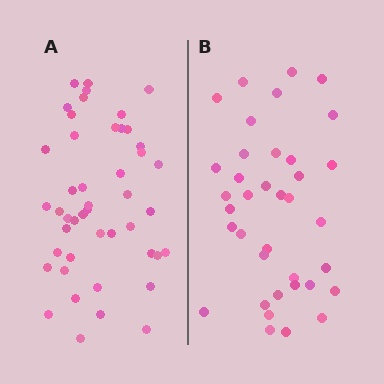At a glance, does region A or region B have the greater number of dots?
Region A (the left region) has more dots.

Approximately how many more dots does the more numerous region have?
Region A has roughly 8 or so more dots than region B.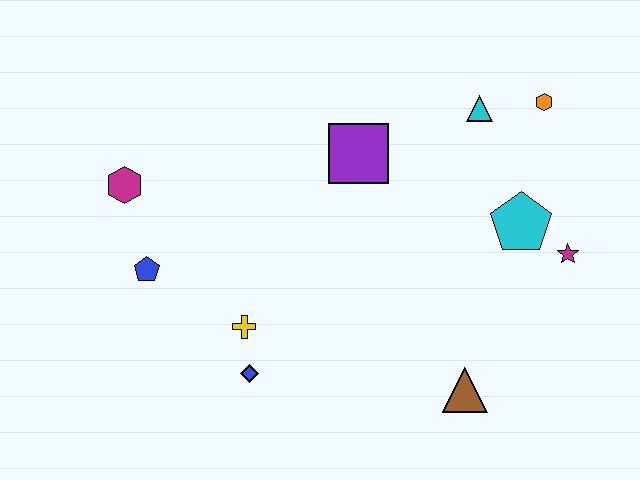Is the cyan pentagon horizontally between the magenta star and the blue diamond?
Yes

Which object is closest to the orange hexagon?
The cyan triangle is closest to the orange hexagon.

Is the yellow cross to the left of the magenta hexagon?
No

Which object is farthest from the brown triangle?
The magenta hexagon is farthest from the brown triangle.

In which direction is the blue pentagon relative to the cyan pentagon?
The blue pentagon is to the left of the cyan pentagon.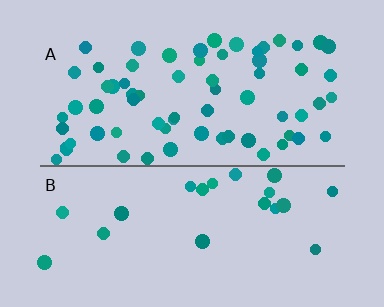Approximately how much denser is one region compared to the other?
Approximately 3.1× — region A over region B.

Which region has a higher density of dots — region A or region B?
A (the top).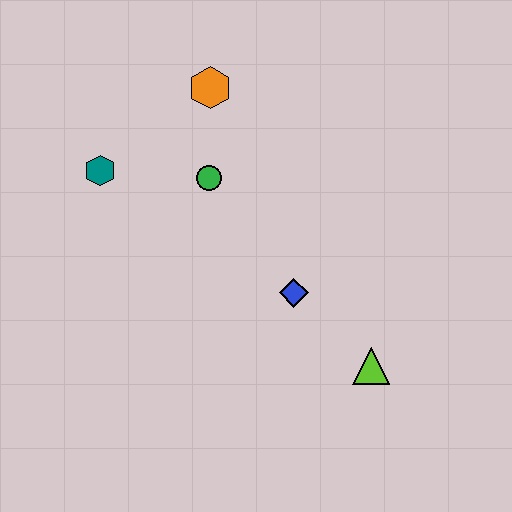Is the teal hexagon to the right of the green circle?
No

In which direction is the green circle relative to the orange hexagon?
The green circle is below the orange hexagon.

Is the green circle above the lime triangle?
Yes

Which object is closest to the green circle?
The orange hexagon is closest to the green circle.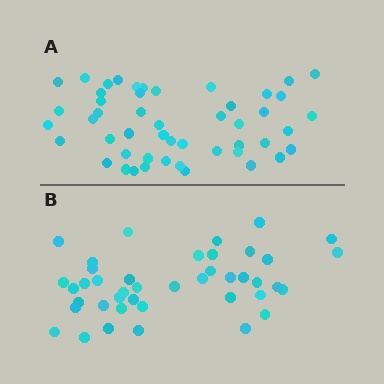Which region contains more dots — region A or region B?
Region A (the top region) has more dots.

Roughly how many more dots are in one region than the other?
Region A has roughly 8 or so more dots than region B.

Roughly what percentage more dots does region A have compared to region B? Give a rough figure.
About 15% more.